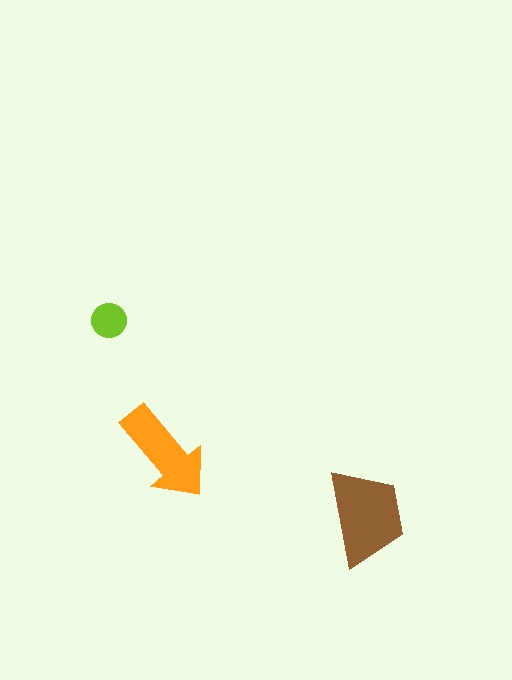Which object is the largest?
The brown trapezoid.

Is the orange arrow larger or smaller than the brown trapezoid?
Smaller.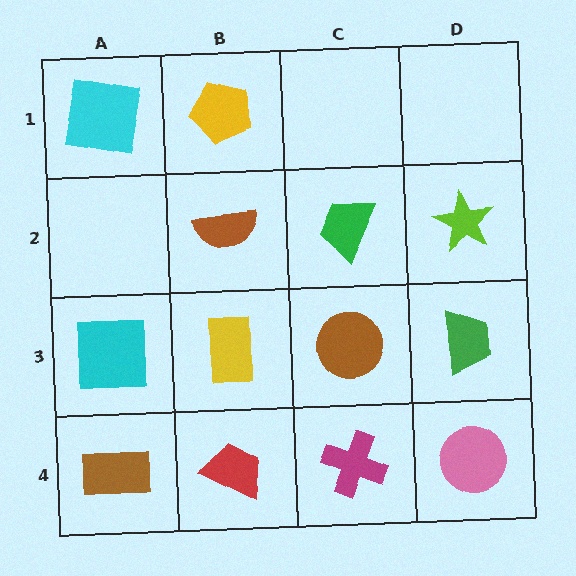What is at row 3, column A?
A cyan square.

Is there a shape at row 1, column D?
No, that cell is empty.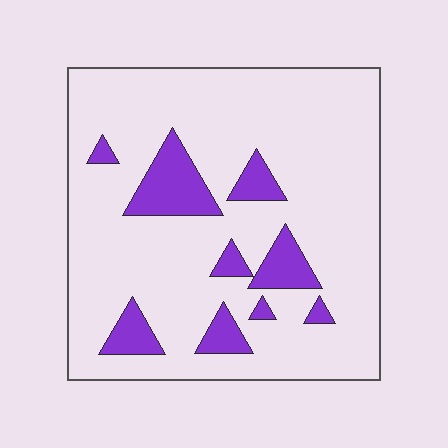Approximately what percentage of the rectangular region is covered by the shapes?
Approximately 15%.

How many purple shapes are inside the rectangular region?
9.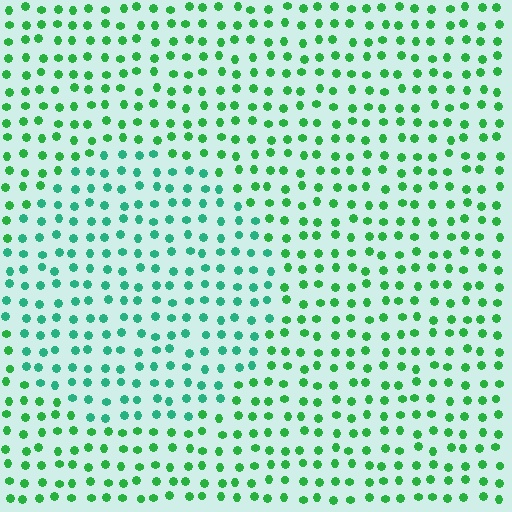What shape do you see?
I see a circle.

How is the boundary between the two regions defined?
The boundary is defined purely by a slight shift in hue (about 29 degrees). Spacing, size, and orientation are identical on both sides.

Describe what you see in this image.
The image is filled with small green elements in a uniform arrangement. A circle-shaped region is visible where the elements are tinted to a slightly different hue, forming a subtle color boundary.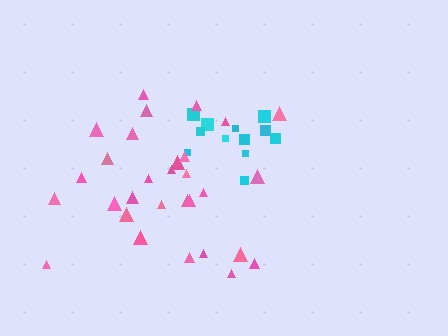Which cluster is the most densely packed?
Cyan.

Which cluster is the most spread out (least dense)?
Pink.